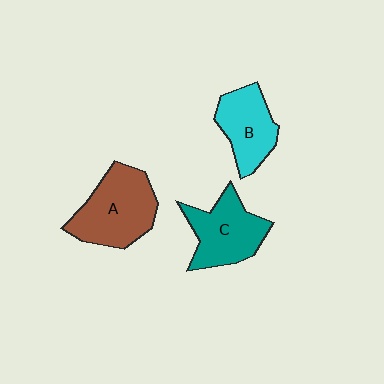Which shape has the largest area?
Shape A (brown).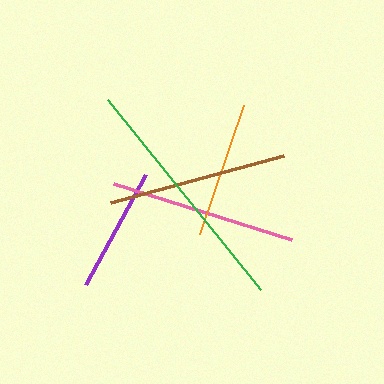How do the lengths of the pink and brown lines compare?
The pink and brown lines are approximately the same length.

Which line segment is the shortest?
The purple line is the shortest at approximately 125 pixels.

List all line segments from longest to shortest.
From longest to shortest: green, pink, brown, orange, purple.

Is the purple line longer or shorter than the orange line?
The orange line is longer than the purple line.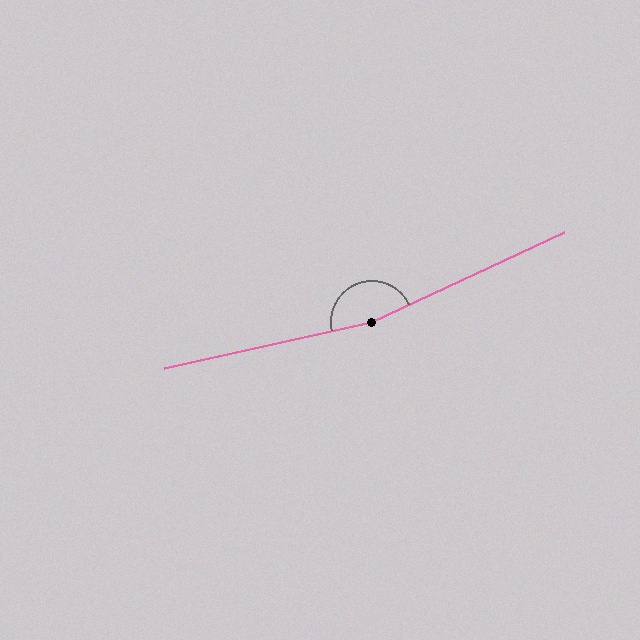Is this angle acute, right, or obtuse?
It is obtuse.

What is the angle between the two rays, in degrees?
Approximately 167 degrees.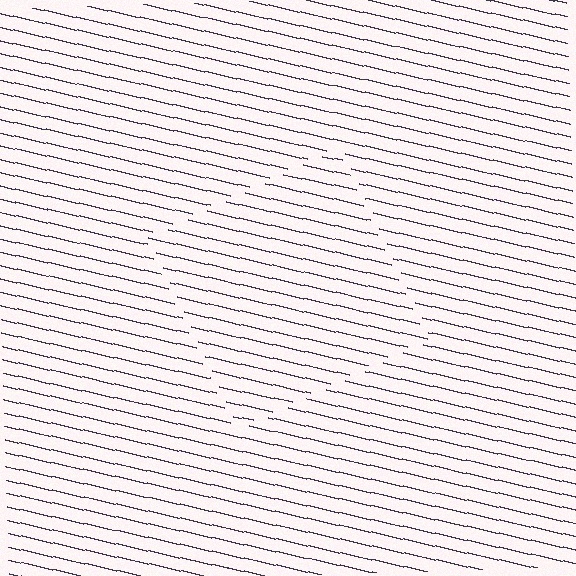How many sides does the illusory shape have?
4 sides — the line-ends trace a square.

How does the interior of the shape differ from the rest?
The interior of the shape contains the same grating, shifted by half a period — the contour is defined by the phase discontinuity where line-ends from the inner and outer gratings abut.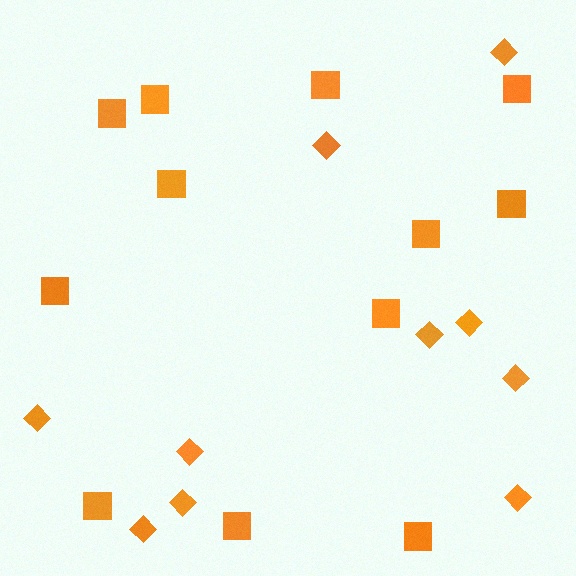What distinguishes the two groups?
There are 2 groups: one group of squares (12) and one group of diamonds (10).